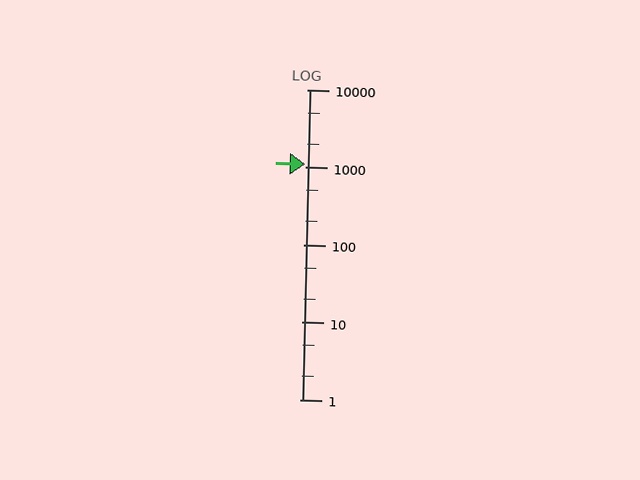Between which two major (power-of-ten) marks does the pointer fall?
The pointer is between 1000 and 10000.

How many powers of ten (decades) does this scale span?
The scale spans 4 decades, from 1 to 10000.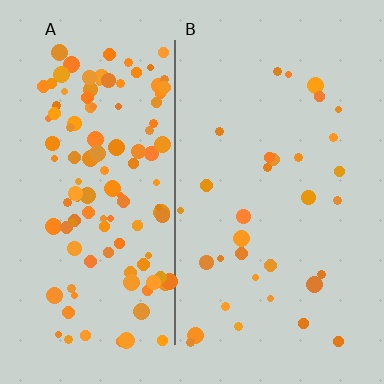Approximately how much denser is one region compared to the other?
Approximately 3.6× — region A over region B.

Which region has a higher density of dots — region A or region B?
A (the left).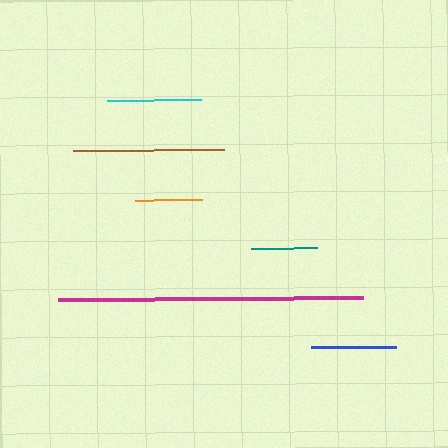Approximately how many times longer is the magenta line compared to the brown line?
The magenta line is approximately 2.0 times the length of the brown line.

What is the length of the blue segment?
The blue segment is approximately 85 pixels long.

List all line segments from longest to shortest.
From longest to shortest: magenta, brown, cyan, blue, orange, teal.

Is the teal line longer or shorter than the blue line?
The blue line is longer than the teal line.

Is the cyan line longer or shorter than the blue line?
The cyan line is longer than the blue line.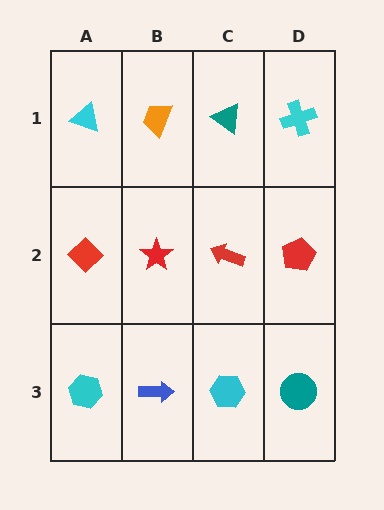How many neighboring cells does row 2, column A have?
3.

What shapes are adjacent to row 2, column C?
A teal triangle (row 1, column C), a cyan hexagon (row 3, column C), a red star (row 2, column B), a red pentagon (row 2, column D).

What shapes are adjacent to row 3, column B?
A red star (row 2, column B), a cyan hexagon (row 3, column A), a cyan hexagon (row 3, column C).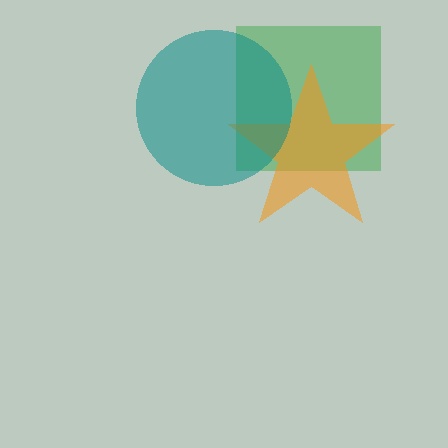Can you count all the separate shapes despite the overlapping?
Yes, there are 3 separate shapes.